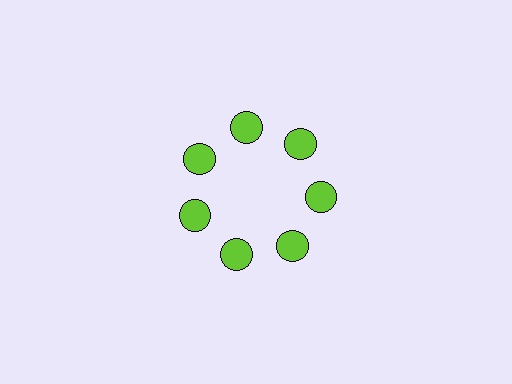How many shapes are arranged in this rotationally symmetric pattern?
There are 7 shapes, arranged in 7 groups of 1.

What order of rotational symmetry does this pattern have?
This pattern has 7-fold rotational symmetry.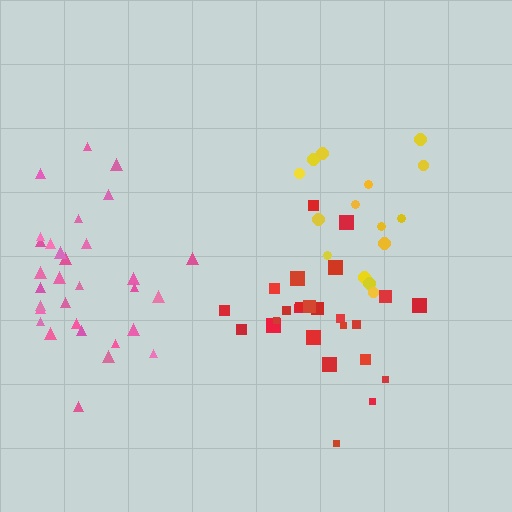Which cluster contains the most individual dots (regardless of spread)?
Pink (31).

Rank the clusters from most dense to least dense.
red, pink, yellow.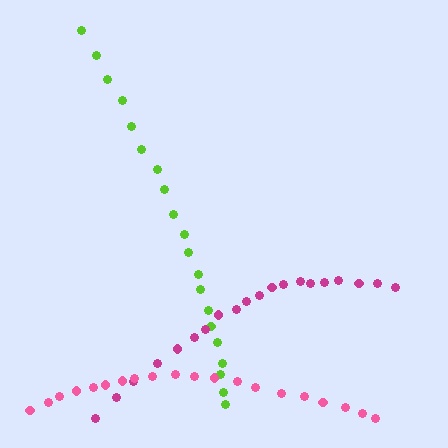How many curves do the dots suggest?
There are 3 distinct paths.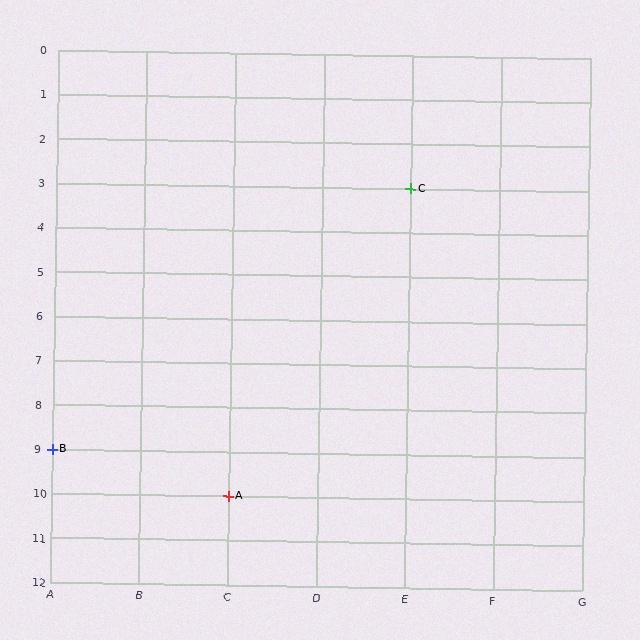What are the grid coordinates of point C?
Point C is at grid coordinates (E, 3).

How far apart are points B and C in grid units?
Points B and C are 4 columns and 6 rows apart (about 7.2 grid units diagonally).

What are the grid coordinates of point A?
Point A is at grid coordinates (C, 10).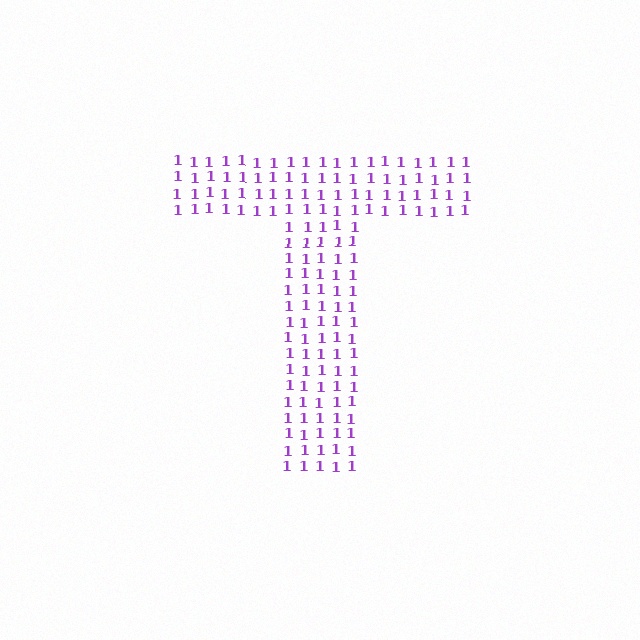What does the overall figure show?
The overall figure shows the letter T.